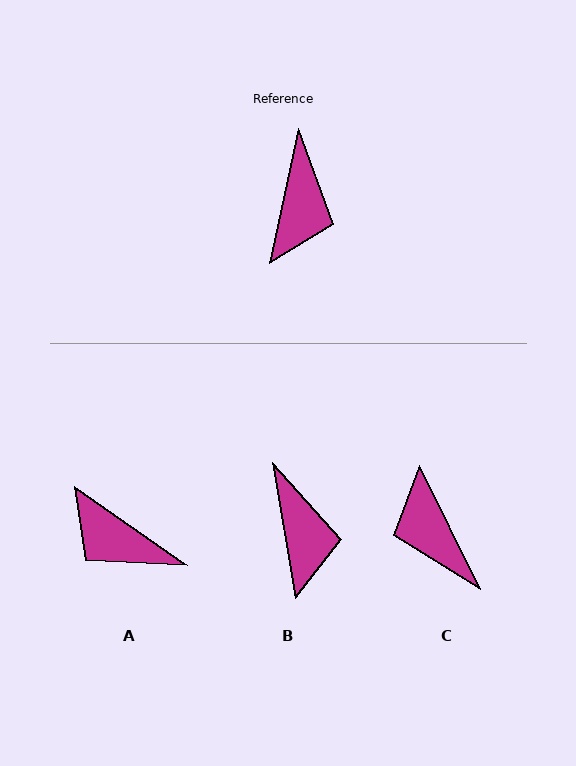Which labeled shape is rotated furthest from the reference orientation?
C, about 142 degrees away.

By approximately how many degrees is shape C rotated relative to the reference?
Approximately 142 degrees clockwise.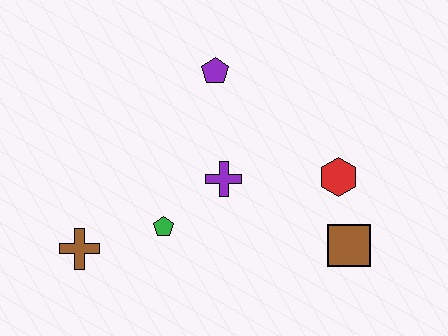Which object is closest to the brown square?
The red hexagon is closest to the brown square.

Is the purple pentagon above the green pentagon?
Yes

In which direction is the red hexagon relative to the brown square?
The red hexagon is above the brown square.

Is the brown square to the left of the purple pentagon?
No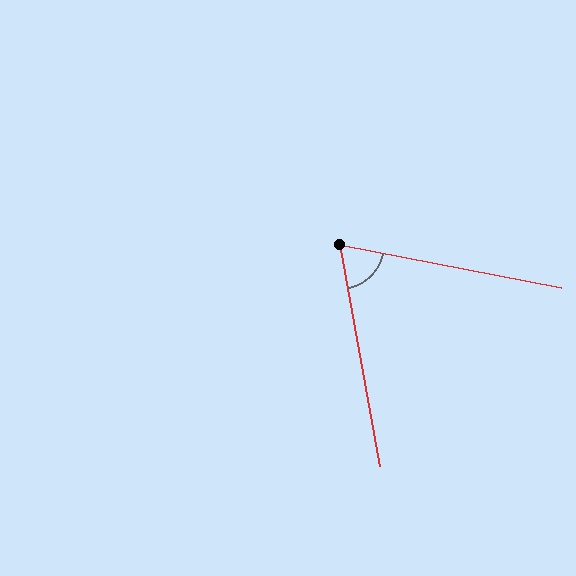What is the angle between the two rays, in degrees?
Approximately 69 degrees.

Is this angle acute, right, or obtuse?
It is acute.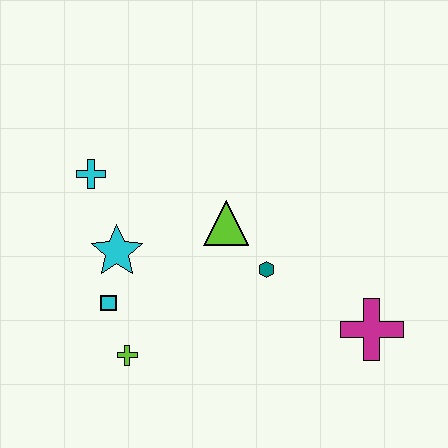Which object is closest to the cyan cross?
The cyan star is closest to the cyan cross.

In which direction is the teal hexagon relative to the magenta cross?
The teal hexagon is to the left of the magenta cross.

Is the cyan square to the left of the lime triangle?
Yes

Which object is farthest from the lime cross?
The magenta cross is farthest from the lime cross.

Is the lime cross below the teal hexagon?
Yes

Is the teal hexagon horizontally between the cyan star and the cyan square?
No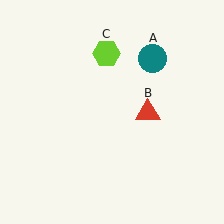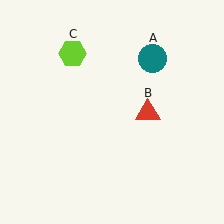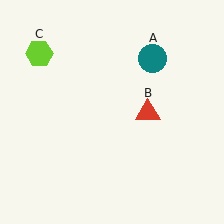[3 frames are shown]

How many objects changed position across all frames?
1 object changed position: lime hexagon (object C).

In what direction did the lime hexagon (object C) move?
The lime hexagon (object C) moved left.